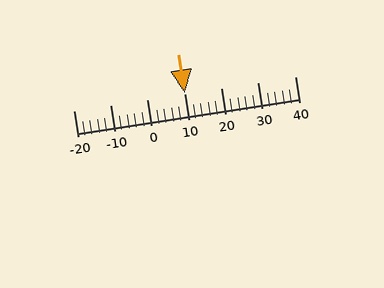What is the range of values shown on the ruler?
The ruler shows values from -20 to 40.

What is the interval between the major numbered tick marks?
The major tick marks are spaced 10 units apart.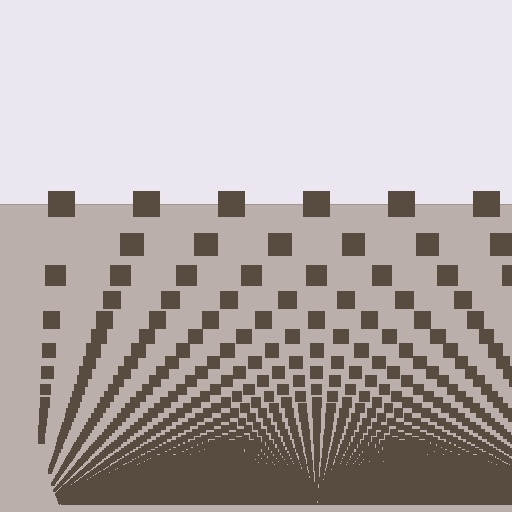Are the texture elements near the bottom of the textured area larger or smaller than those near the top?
Smaller. The gradient is inverted — elements near the bottom are smaller and denser.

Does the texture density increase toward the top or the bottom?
Density increases toward the bottom.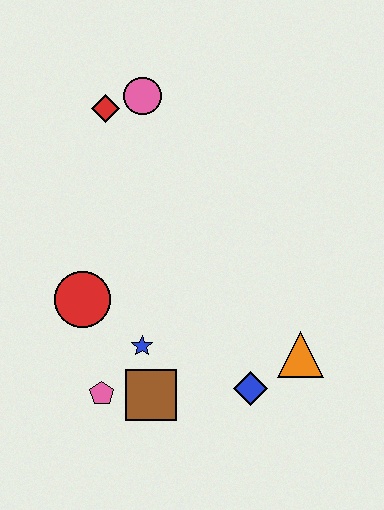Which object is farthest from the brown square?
The pink circle is farthest from the brown square.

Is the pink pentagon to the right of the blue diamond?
No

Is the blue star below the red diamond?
Yes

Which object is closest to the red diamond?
The pink circle is closest to the red diamond.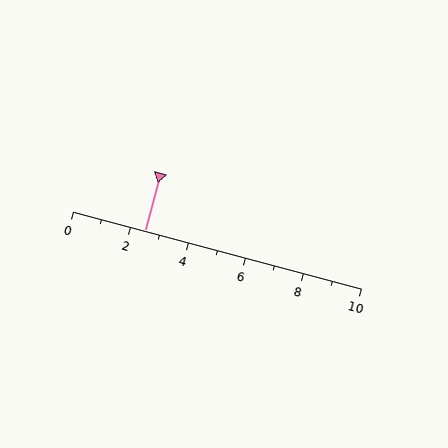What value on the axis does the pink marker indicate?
The marker indicates approximately 2.5.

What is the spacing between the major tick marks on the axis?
The major ticks are spaced 2 apart.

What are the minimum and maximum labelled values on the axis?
The axis runs from 0 to 10.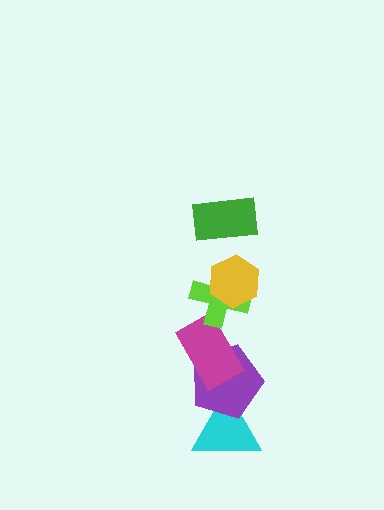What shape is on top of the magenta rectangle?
The lime cross is on top of the magenta rectangle.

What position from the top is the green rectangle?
The green rectangle is 1st from the top.